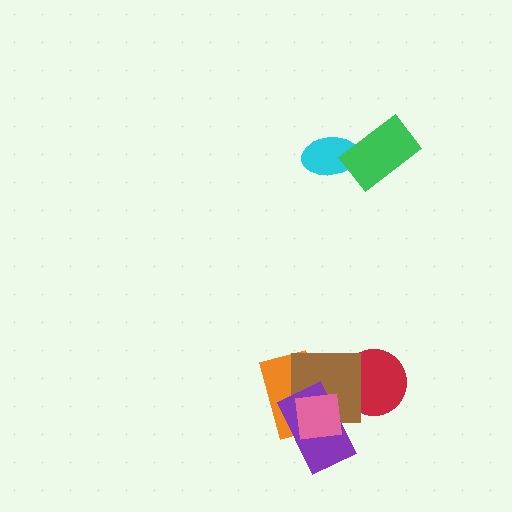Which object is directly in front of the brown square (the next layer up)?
The purple rectangle is directly in front of the brown square.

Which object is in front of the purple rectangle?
The pink square is in front of the purple rectangle.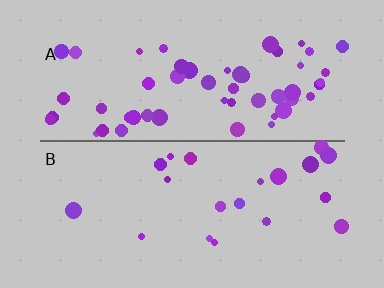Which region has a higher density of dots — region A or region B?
A (the top).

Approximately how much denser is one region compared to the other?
Approximately 2.6× — region A over region B.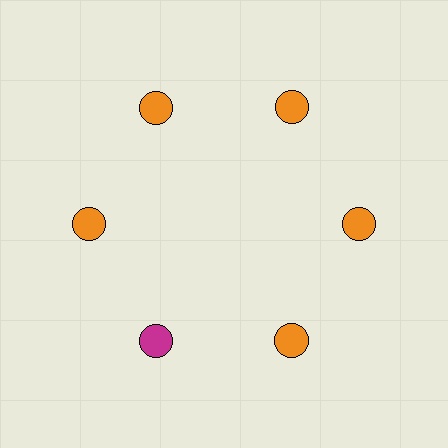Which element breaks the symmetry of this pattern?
The magenta circle at roughly the 7 o'clock position breaks the symmetry. All other shapes are orange circles.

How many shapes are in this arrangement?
There are 6 shapes arranged in a ring pattern.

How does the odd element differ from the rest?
It has a different color: magenta instead of orange.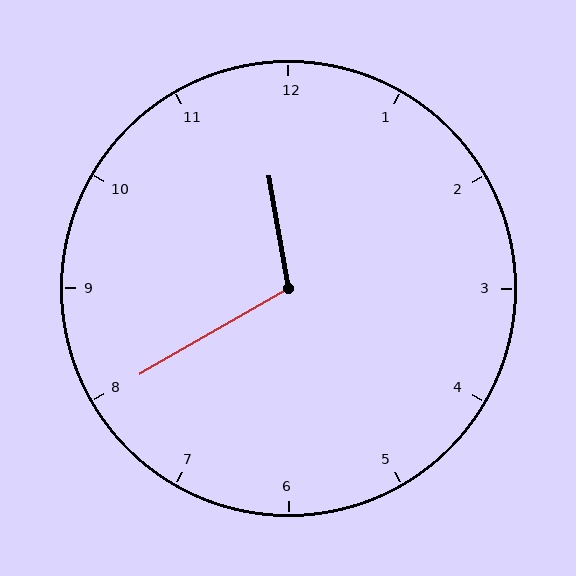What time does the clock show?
11:40.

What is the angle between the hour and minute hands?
Approximately 110 degrees.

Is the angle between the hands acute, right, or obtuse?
It is obtuse.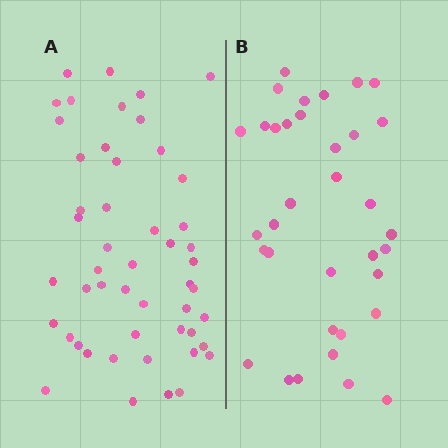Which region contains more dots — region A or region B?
Region A (the left region) has more dots.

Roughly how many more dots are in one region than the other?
Region A has approximately 15 more dots than region B.